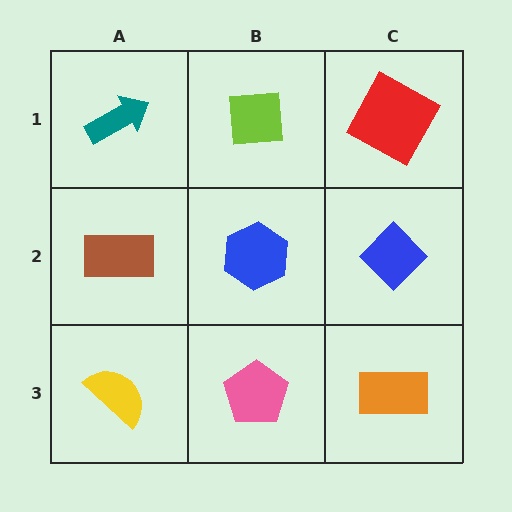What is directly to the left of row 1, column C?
A lime square.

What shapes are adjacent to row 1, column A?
A brown rectangle (row 2, column A), a lime square (row 1, column B).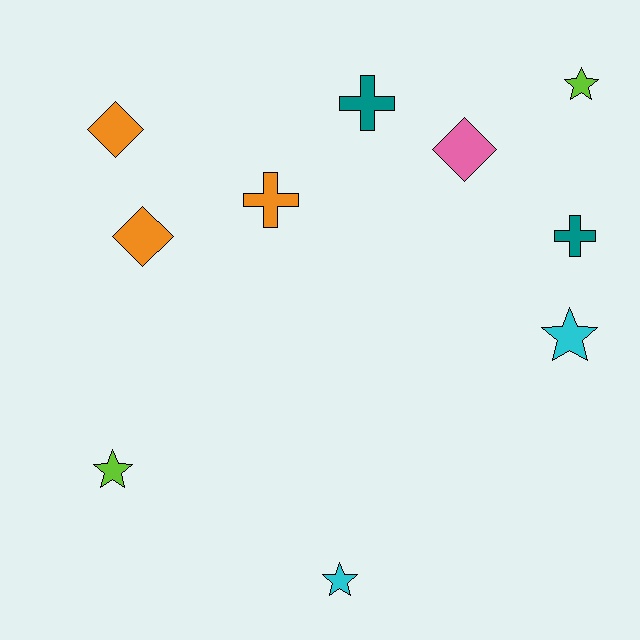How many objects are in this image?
There are 10 objects.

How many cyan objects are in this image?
There are 2 cyan objects.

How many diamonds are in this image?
There are 3 diamonds.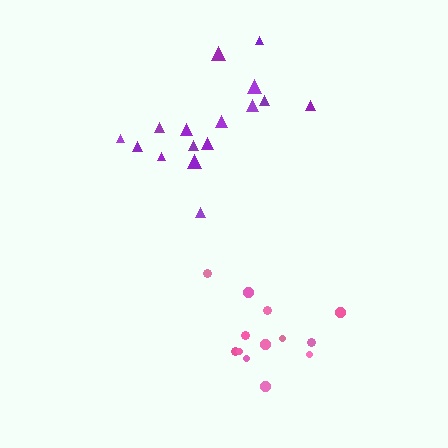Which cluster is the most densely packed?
Pink.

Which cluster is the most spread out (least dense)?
Purple.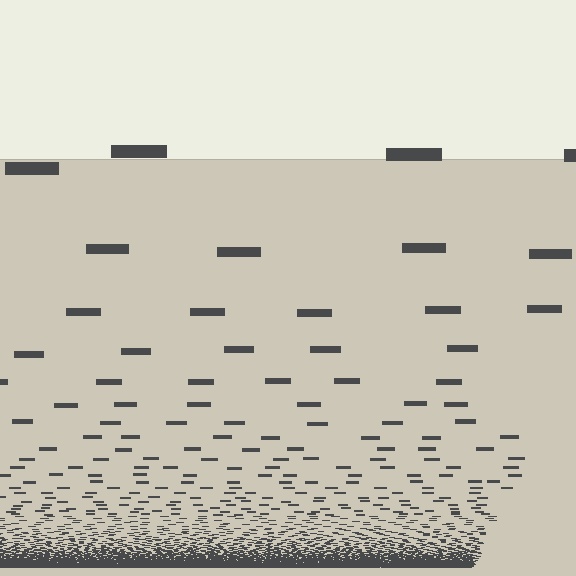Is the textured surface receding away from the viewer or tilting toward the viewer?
The surface appears to tilt toward the viewer. Texture elements get larger and sparser toward the top.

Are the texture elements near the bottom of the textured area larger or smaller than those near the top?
Smaller. The gradient is inverted — elements near the bottom are smaller and denser.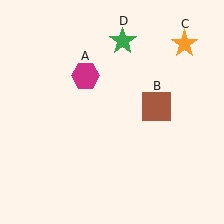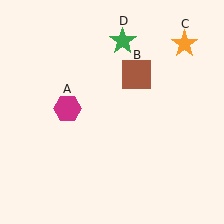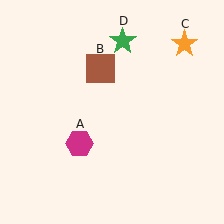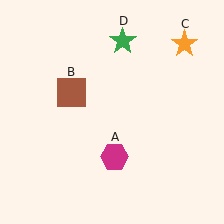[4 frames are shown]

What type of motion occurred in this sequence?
The magenta hexagon (object A), brown square (object B) rotated counterclockwise around the center of the scene.